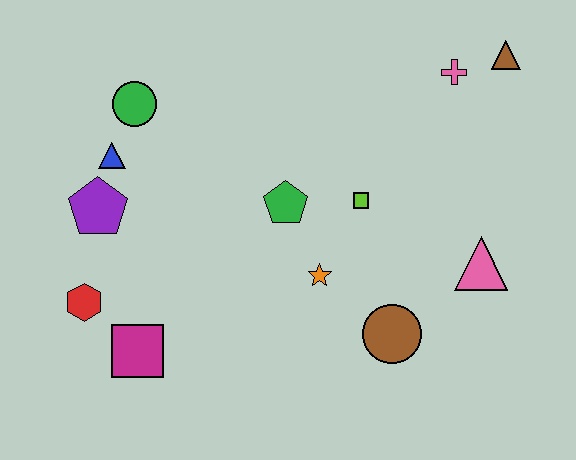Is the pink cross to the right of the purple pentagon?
Yes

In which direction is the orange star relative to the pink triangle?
The orange star is to the left of the pink triangle.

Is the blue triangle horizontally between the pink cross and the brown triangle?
No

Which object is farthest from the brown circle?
The green circle is farthest from the brown circle.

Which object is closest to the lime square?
The green pentagon is closest to the lime square.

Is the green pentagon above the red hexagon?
Yes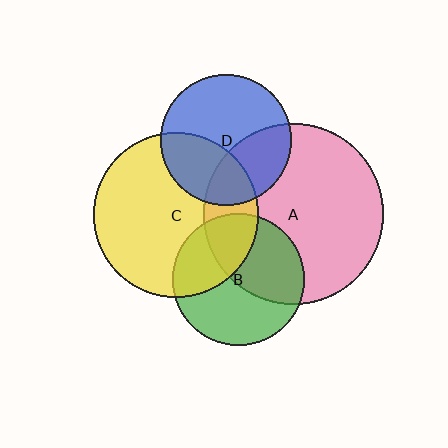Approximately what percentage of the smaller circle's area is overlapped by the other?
Approximately 35%.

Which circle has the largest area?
Circle A (pink).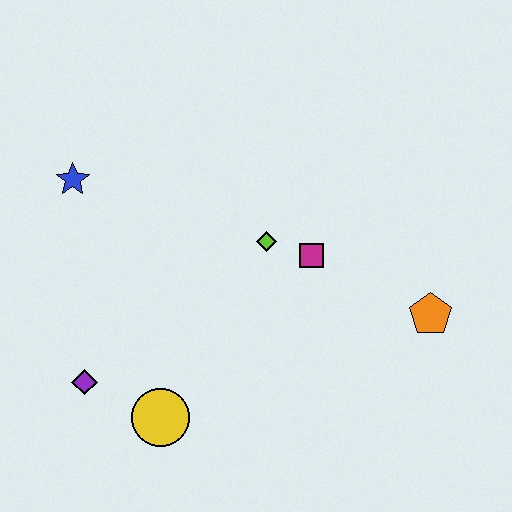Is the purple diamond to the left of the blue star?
No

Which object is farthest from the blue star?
The orange pentagon is farthest from the blue star.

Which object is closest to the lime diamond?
The magenta square is closest to the lime diamond.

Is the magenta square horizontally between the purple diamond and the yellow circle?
No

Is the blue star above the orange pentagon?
Yes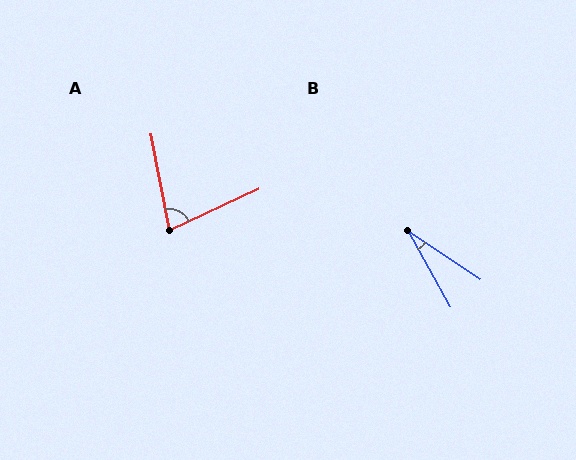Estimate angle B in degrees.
Approximately 27 degrees.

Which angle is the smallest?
B, at approximately 27 degrees.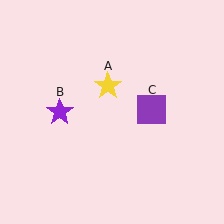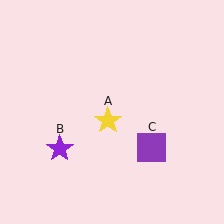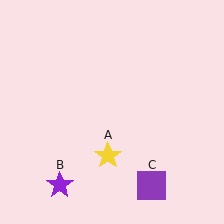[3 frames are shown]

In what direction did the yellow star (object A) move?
The yellow star (object A) moved down.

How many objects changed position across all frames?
3 objects changed position: yellow star (object A), purple star (object B), purple square (object C).